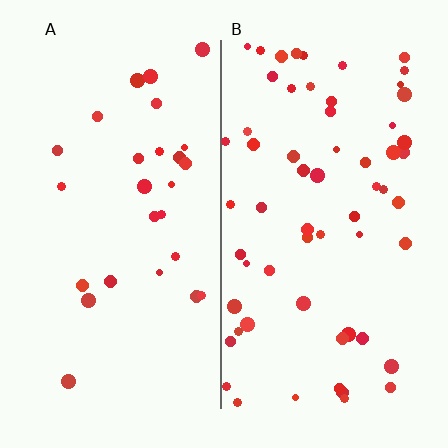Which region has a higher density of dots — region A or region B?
B (the right).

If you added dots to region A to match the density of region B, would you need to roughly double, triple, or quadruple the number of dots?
Approximately double.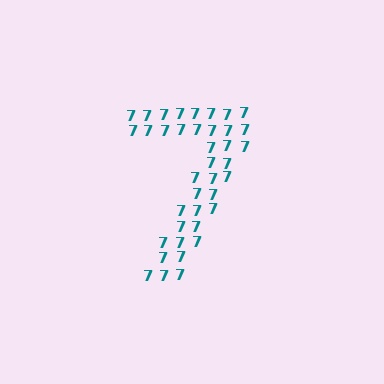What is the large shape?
The large shape is the digit 7.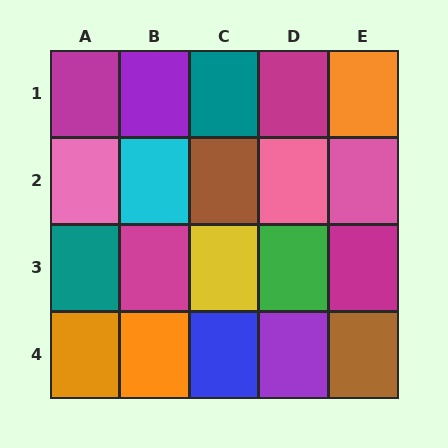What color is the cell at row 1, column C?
Teal.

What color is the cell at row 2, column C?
Brown.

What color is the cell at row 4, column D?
Purple.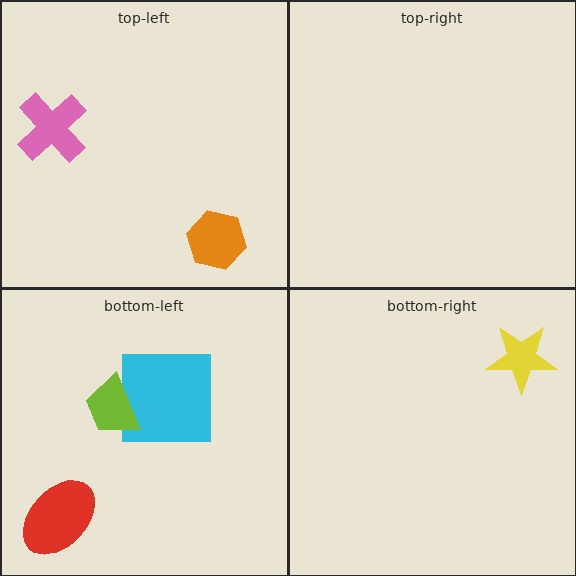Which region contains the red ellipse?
The bottom-left region.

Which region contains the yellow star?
The bottom-right region.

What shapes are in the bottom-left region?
The cyan square, the lime trapezoid, the red ellipse.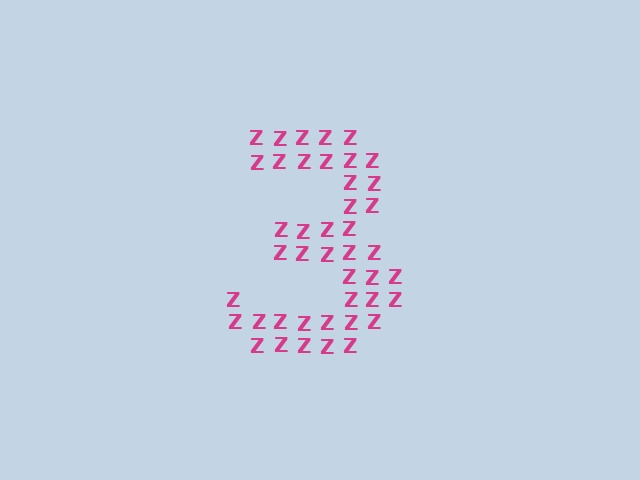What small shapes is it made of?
It is made of small letter Z's.